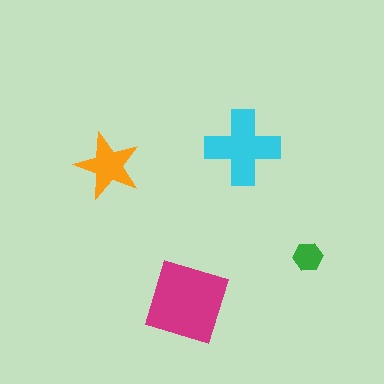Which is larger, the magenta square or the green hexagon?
The magenta square.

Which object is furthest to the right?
The green hexagon is rightmost.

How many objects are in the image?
There are 4 objects in the image.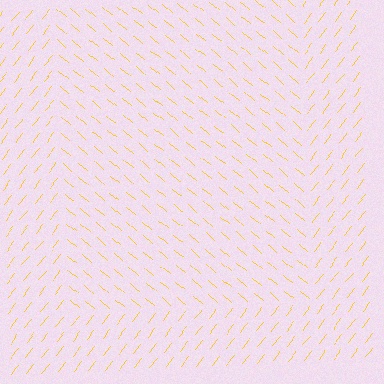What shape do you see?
I see a rectangle.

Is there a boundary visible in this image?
Yes, there is a texture boundary formed by a change in line orientation.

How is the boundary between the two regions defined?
The boundary is defined purely by a change in line orientation (approximately 88 degrees difference). All lines are the same color and thickness.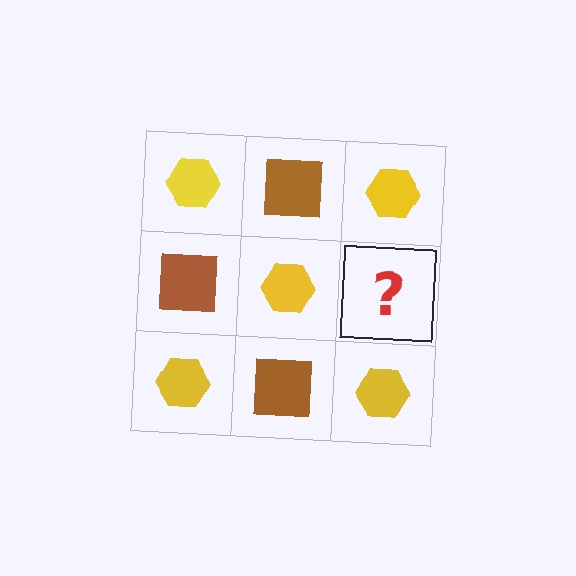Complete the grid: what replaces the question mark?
The question mark should be replaced with a brown square.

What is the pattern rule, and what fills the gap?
The rule is that it alternates yellow hexagon and brown square in a checkerboard pattern. The gap should be filled with a brown square.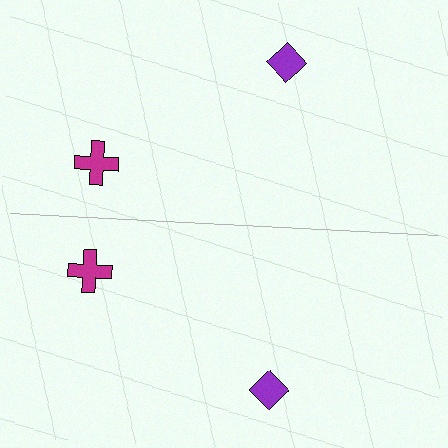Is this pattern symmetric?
Yes, this pattern has bilateral (reflection) symmetry.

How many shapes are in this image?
There are 4 shapes in this image.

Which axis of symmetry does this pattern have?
The pattern has a horizontal axis of symmetry running through the center of the image.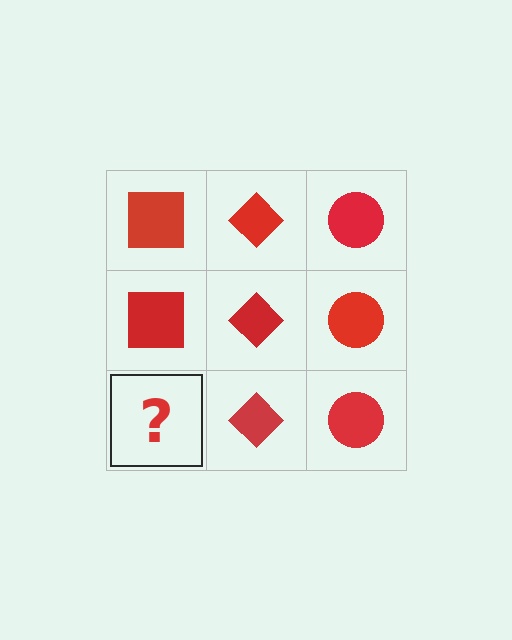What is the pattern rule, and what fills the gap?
The rule is that each column has a consistent shape. The gap should be filled with a red square.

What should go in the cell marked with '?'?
The missing cell should contain a red square.